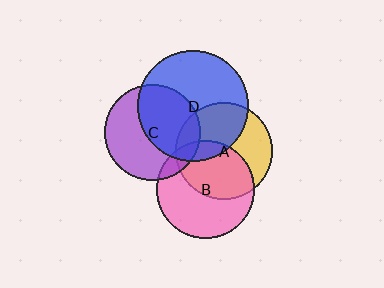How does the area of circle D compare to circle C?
Approximately 1.3 times.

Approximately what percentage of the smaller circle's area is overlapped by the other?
Approximately 50%.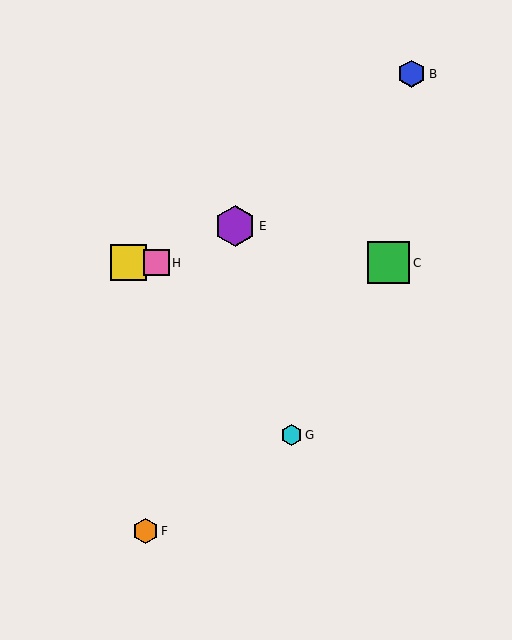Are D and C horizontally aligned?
Yes, both are at y≈263.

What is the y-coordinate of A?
Object A is at y≈263.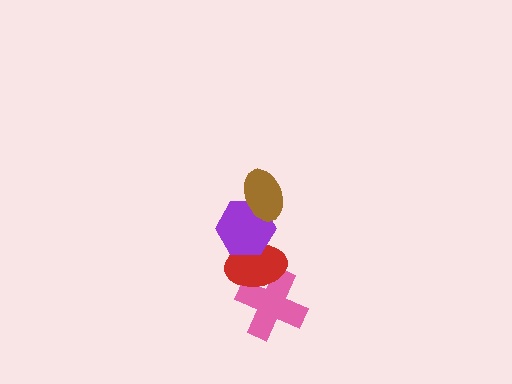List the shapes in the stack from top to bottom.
From top to bottom: the brown ellipse, the purple hexagon, the red ellipse, the pink cross.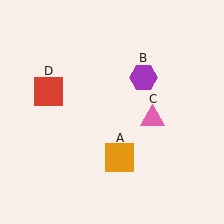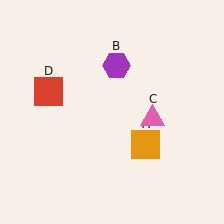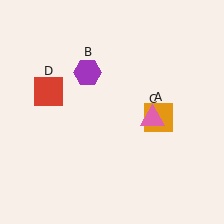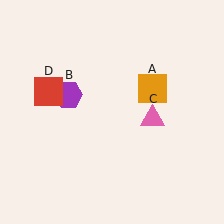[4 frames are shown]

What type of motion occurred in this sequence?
The orange square (object A), purple hexagon (object B) rotated counterclockwise around the center of the scene.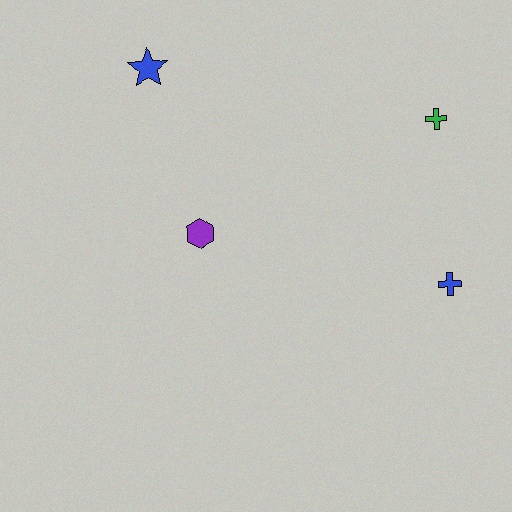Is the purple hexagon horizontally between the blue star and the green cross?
Yes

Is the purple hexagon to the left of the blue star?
No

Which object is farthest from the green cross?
The blue star is farthest from the green cross.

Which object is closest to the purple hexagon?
The blue star is closest to the purple hexagon.